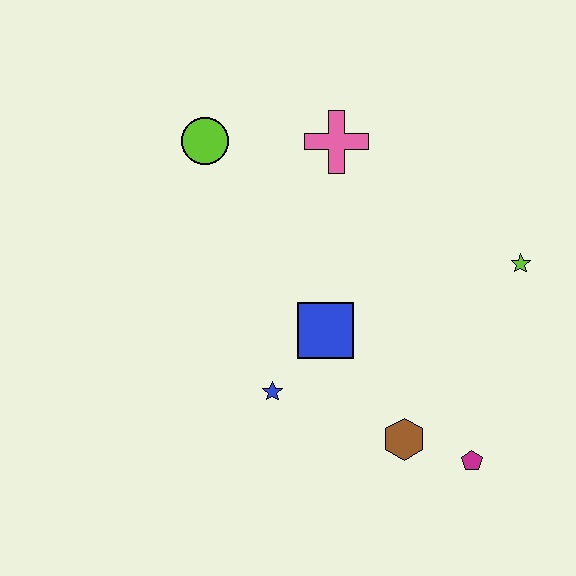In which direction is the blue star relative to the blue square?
The blue star is below the blue square.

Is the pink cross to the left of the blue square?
No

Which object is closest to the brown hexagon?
The magenta pentagon is closest to the brown hexagon.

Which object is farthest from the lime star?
The lime circle is farthest from the lime star.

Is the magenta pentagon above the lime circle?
No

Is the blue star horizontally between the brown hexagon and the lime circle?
Yes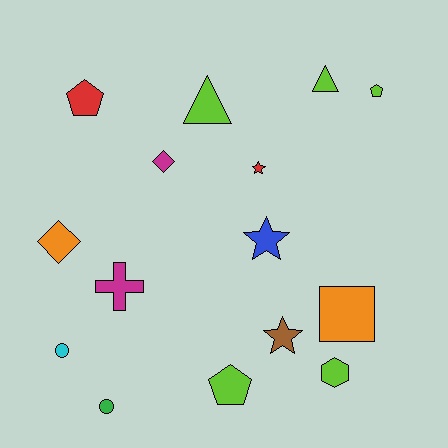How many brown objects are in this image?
There is 1 brown object.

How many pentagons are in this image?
There are 3 pentagons.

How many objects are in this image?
There are 15 objects.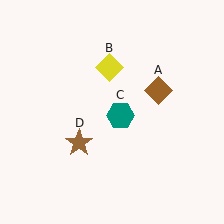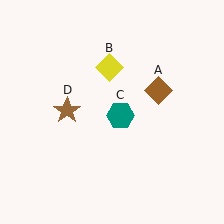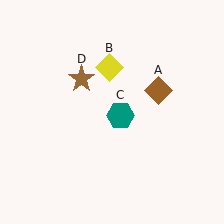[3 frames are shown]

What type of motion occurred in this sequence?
The brown star (object D) rotated clockwise around the center of the scene.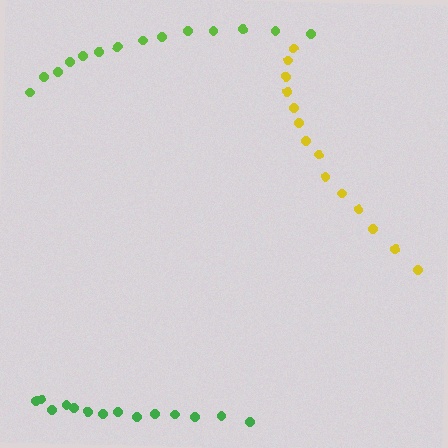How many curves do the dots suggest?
There are 3 distinct paths.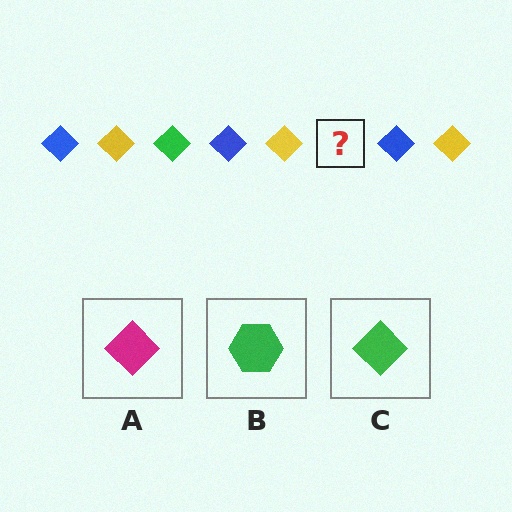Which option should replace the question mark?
Option C.